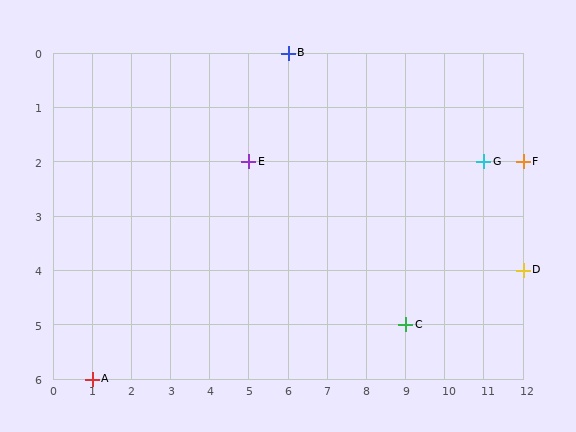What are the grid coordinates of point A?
Point A is at grid coordinates (1, 6).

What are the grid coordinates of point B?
Point B is at grid coordinates (6, 0).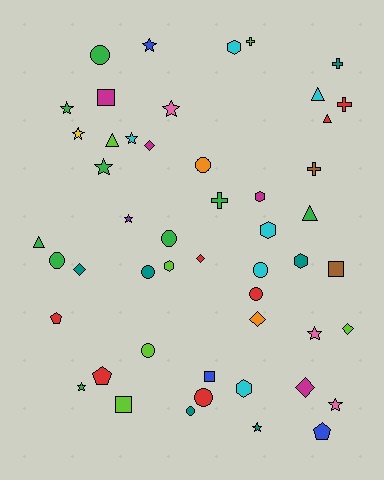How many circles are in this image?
There are 10 circles.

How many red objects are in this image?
There are 7 red objects.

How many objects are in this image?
There are 50 objects.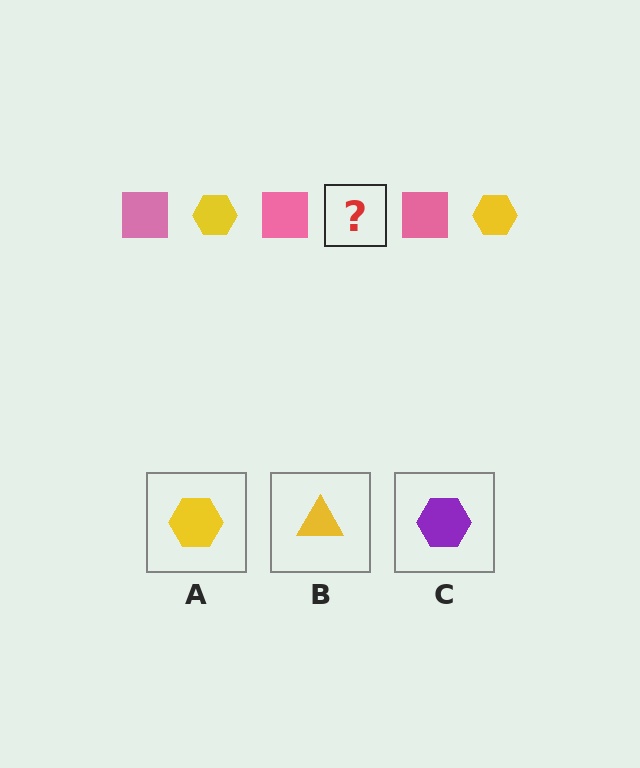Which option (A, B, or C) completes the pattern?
A.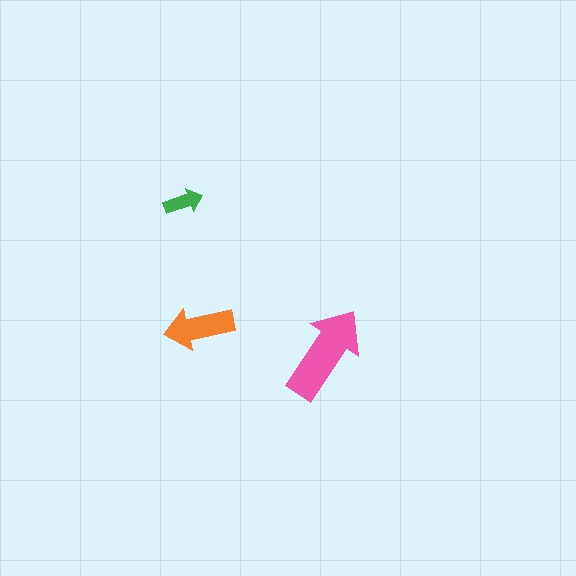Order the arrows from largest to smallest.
the pink one, the orange one, the green one.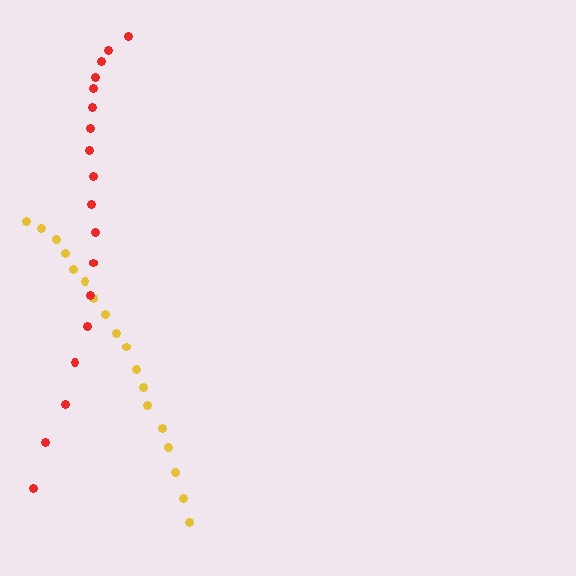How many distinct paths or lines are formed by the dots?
There are 2 distinct paths.